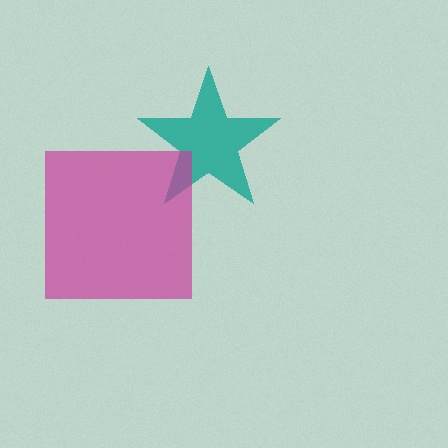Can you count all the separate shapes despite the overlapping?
Yes, there are 2 separate shapes.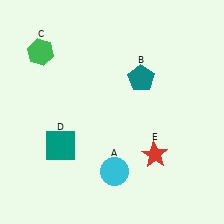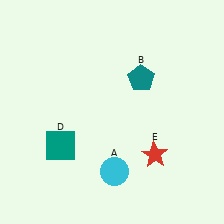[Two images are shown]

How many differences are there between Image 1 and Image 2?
There is 1 difference between the two images.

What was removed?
The green hexagon (C) was removed in Image 2.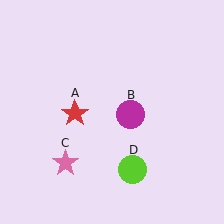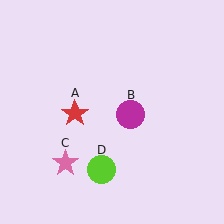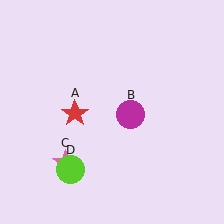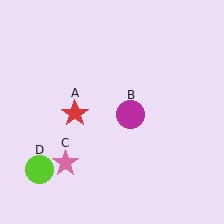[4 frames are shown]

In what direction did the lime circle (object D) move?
The lime circle (object D) moved left.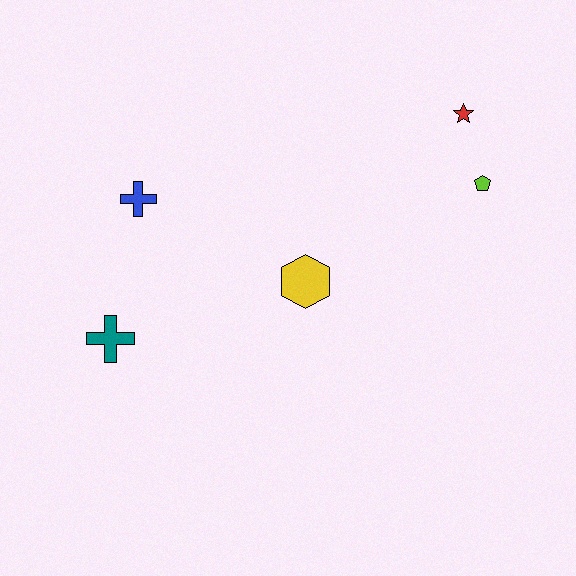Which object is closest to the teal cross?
The blue cross is closest to the teal cross.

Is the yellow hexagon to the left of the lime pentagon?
Yes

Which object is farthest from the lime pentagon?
The teal cross is farthest from the lime pentagon.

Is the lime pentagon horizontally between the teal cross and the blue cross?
No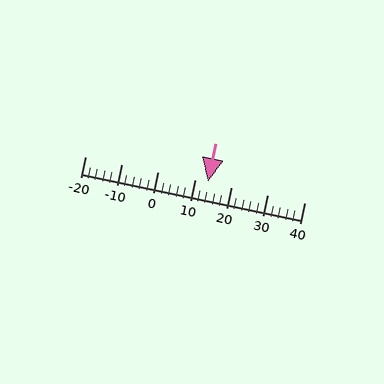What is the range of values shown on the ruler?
The ruler shows values from -20 to 40.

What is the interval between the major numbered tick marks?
The major tick marks are spaced 10 units apart.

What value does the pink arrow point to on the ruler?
The pink arrow points to approximately 14.